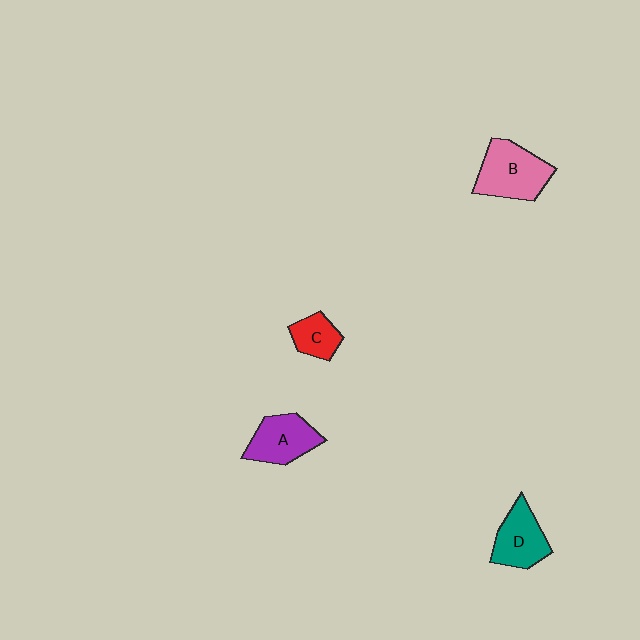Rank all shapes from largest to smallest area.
From largest to smallest: B (pink), A (purple), D (teal), C (red).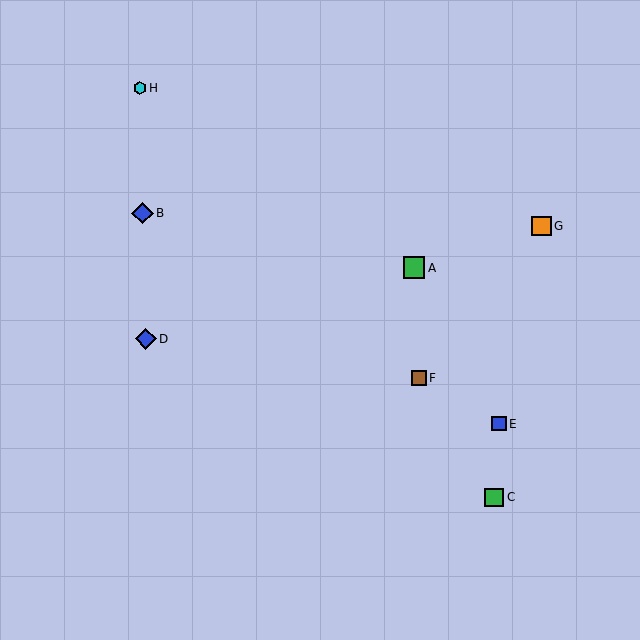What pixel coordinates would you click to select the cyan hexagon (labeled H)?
Click at (140, 88) to select the cyan hexagon H.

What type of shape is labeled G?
Shape G is an orange square.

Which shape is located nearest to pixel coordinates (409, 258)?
The green square (labeled A) at (414, 268) is nearest to that location.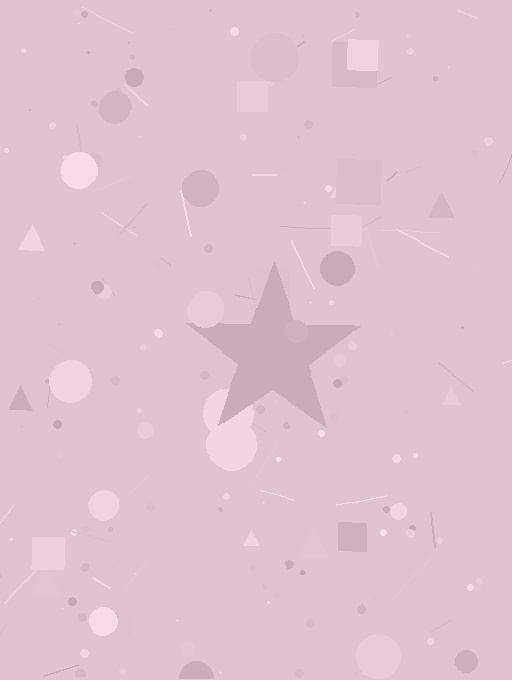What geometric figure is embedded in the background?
A star is embedded in the background.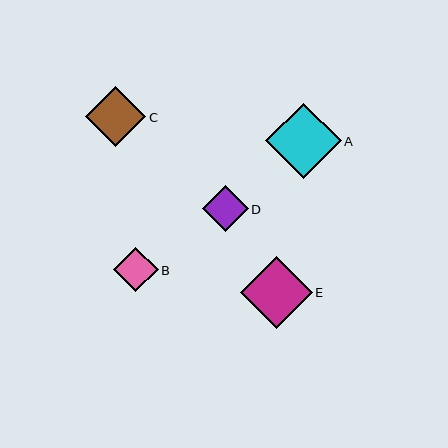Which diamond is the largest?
Diamond A is the largest with a size of approximately 75 pixels.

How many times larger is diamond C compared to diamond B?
Diamond C is approximately 1.3 times the size of diamond B.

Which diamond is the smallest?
Diamond B is the smallest with a size of approximately 45 pixels.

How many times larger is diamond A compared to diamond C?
Diamond A is approximately 1.3 times the size of diamond C.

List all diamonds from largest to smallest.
From largest to smallest: A, E, C, D, B.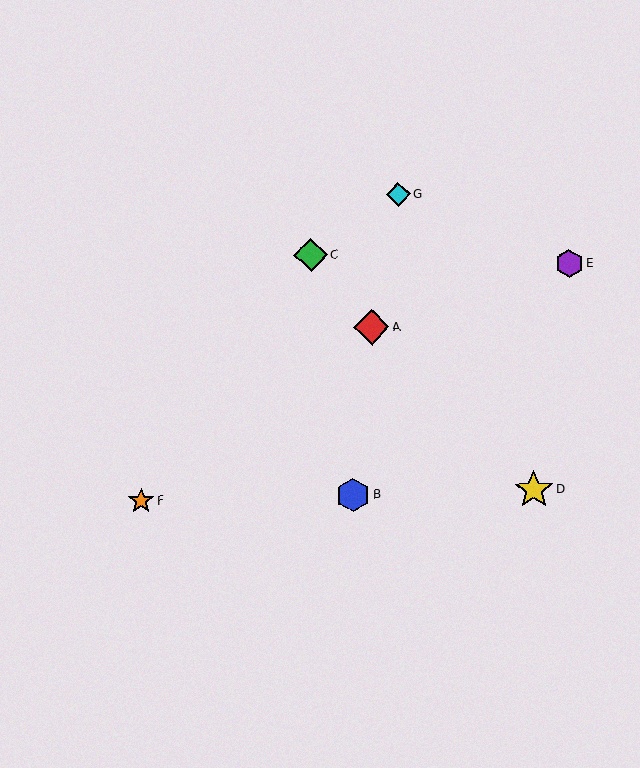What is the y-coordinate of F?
Object F is at y≈501.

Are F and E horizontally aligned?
No, F is at y≈501 and E is at y≈264.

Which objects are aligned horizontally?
Objects B, D, F are aligned horizontally.